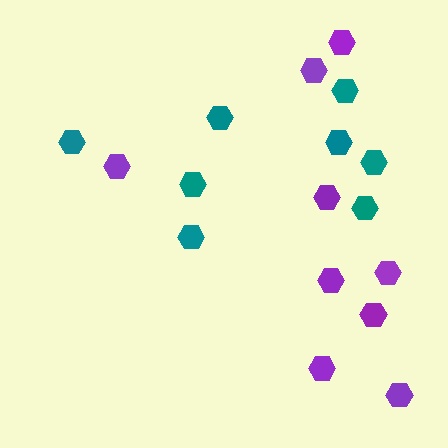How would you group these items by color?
There are 2 groups: one group of purple hexagons (9) and one group of teal hexagons (8).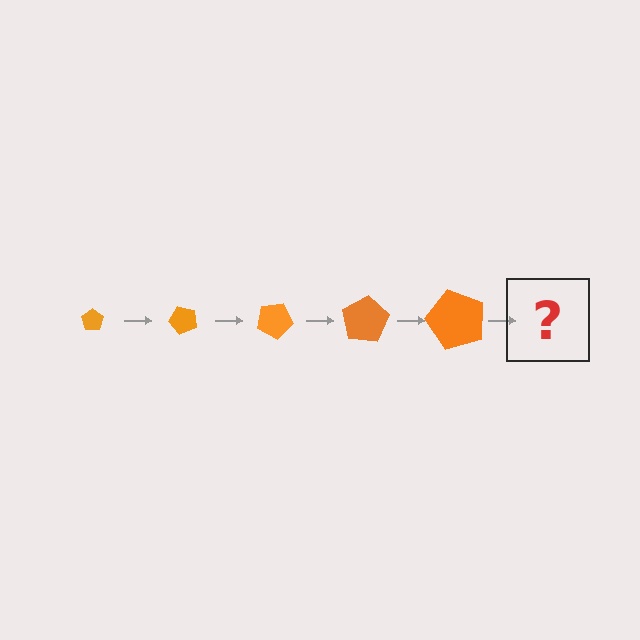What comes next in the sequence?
The next element should be a pentagon, larger than the previous one and rotated 250 degrees from the start.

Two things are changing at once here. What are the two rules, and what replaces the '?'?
The two rules are that the pentagon grows larger each step and it rotates 50 degrees each step. The '?' should be a pentagon, larger than the previous one and rotated 250 degrees from the start.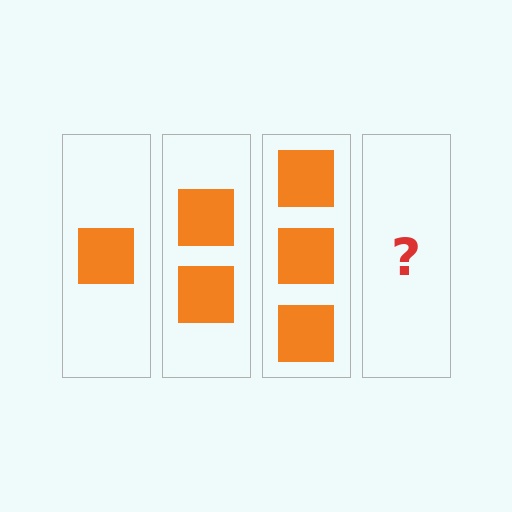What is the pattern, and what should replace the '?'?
The pattern is that each step adds one more square. The '?' should be 4 squares.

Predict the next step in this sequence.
The next step is 4 squares.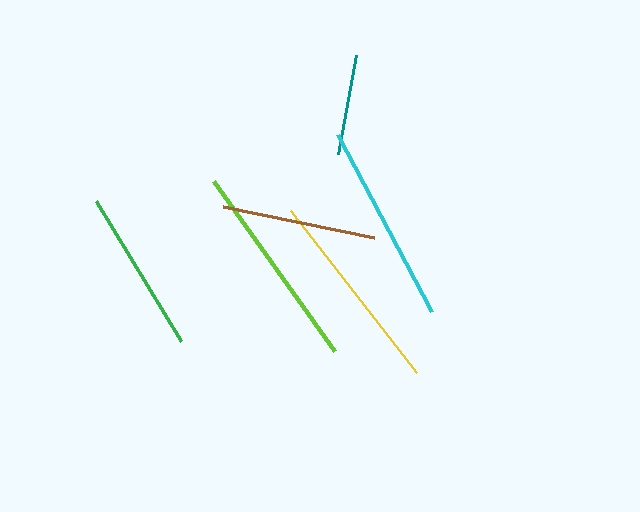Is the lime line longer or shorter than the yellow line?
The lime line is longer than the yellow line.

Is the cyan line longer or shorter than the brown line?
The cyan line is longer than the brown line.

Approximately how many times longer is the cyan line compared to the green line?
The cyan line is approximately 1.2 times the length of the green line.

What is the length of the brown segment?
The brown segment is approximately 154 pixels long.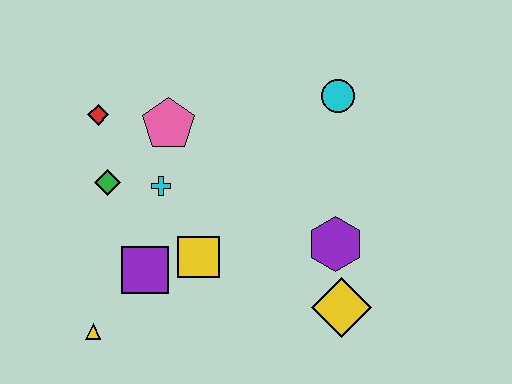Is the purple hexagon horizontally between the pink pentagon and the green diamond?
No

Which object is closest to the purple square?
The yellow square is closest to the purple square.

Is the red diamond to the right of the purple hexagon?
No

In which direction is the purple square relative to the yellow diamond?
The purple square is to the left of the yellow diamond.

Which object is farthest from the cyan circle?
The yellow triangle is farthest from the cyan circle.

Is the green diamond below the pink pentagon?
Yes